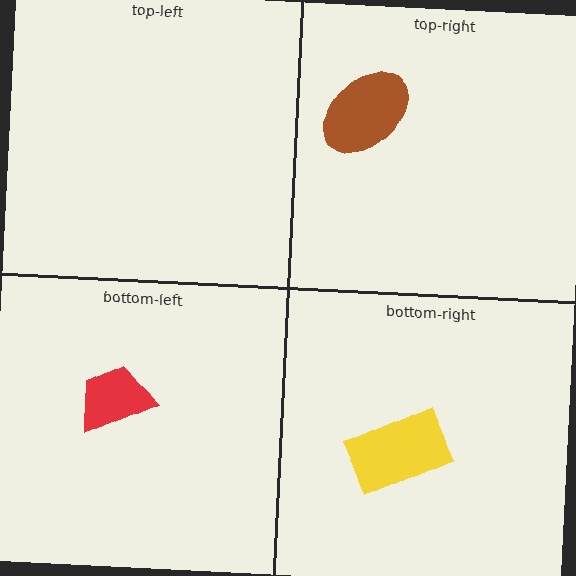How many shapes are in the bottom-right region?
1.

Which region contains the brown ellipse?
The top-right region.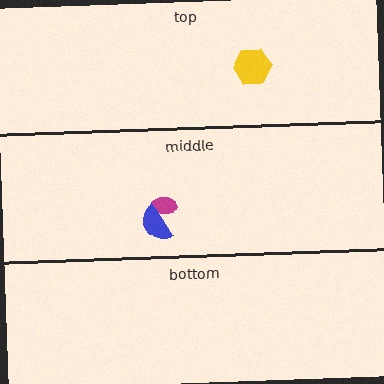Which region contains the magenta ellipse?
The middle region.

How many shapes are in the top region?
1.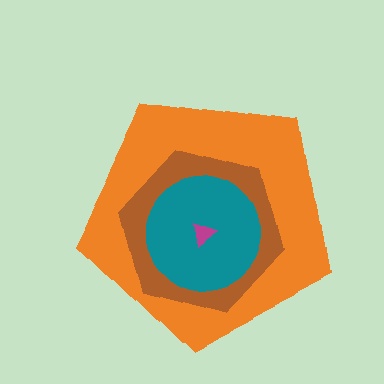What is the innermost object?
The magenta triangle.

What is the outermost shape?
The orange pentagon.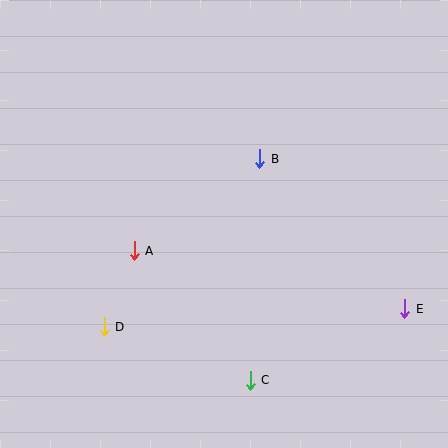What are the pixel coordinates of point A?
Point A is at (134, 251).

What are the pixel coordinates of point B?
Point B is at (260, 159).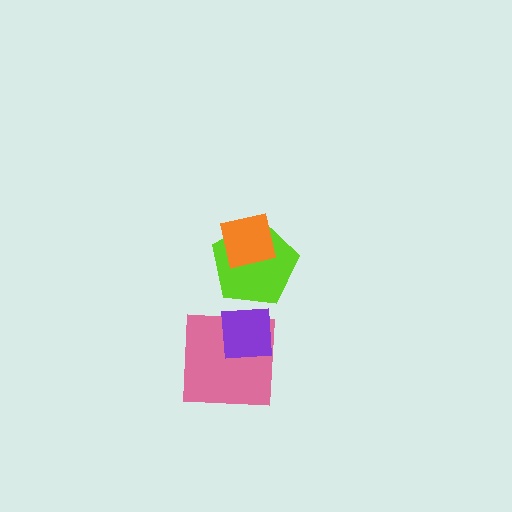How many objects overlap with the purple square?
2 objects overlap with the purple square.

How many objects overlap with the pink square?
1 object overlaps with the pink square.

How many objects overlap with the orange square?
1 object overlaps with the orange square.